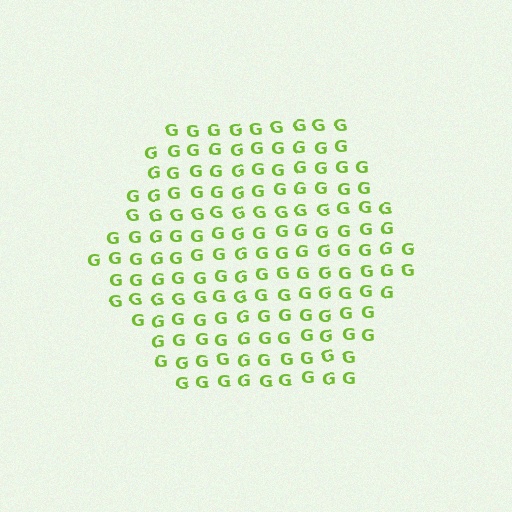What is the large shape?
The large shape is a hexagon.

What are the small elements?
The small elements are letter G's.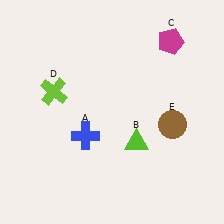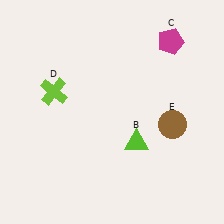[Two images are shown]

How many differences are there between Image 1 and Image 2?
There is 1 difference between the two images.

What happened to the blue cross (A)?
The blue cross (A) was removed in Image 2. It was in the bottom-left area of Image 1.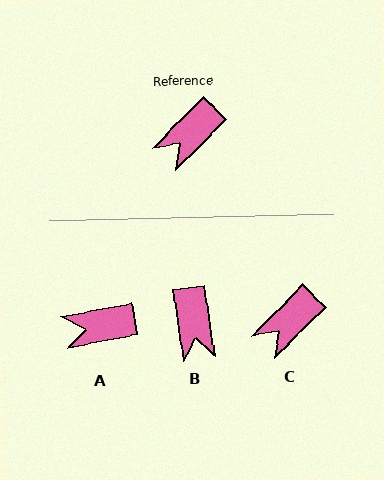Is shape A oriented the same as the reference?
No, it is off by about 34 degrees.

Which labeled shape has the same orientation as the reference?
C.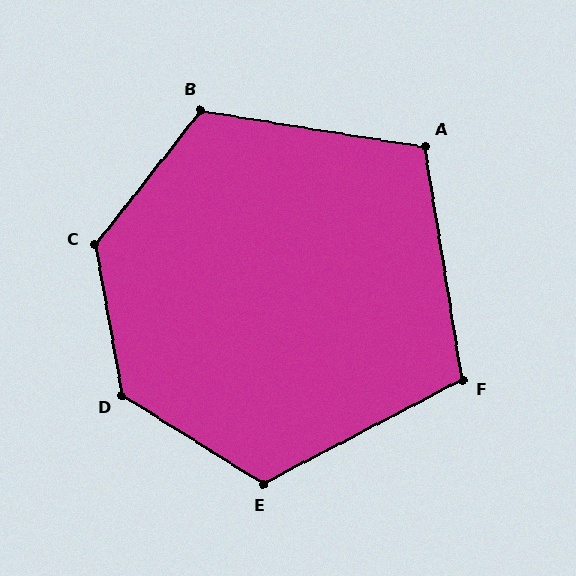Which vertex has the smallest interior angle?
A, at approximately 108 degrees.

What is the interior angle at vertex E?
Approximately 120 degrees (obtuse).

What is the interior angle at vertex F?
Approximately 108 degrees (obtuse).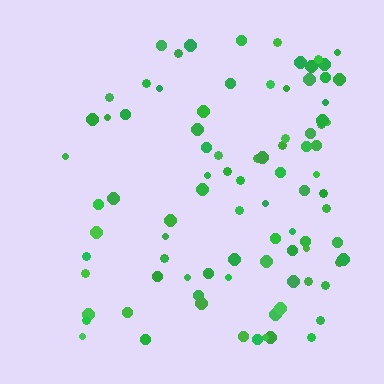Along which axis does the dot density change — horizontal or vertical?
Horizontal.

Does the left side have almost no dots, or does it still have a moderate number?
Still a moderate number, just noticeably fewer than the right.